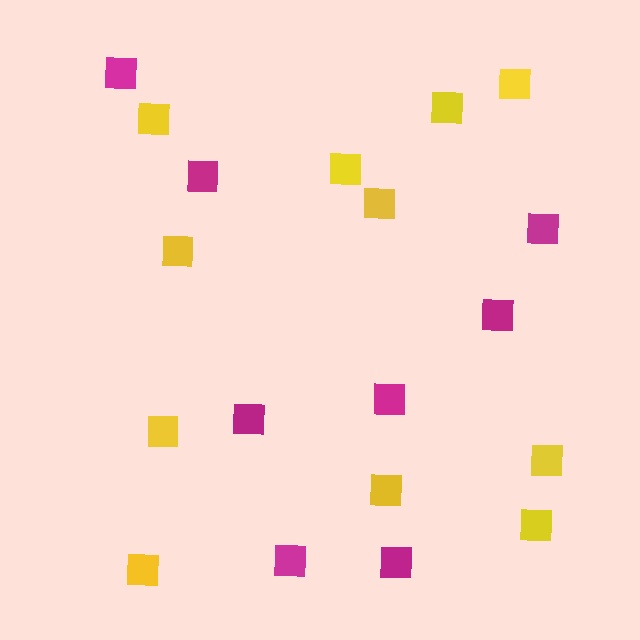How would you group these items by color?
There are 2 groups: one group of yellow squares (11) and one group of magenta squares (8).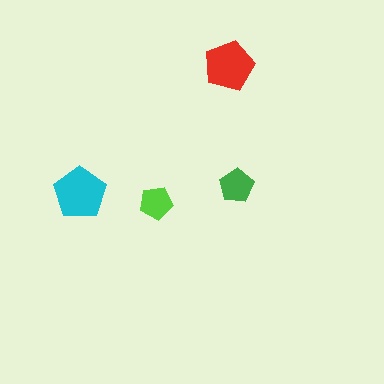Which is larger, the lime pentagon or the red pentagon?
The red one.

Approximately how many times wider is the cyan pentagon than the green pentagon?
About 1.5 times wider.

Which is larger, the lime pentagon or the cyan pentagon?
The cyan one.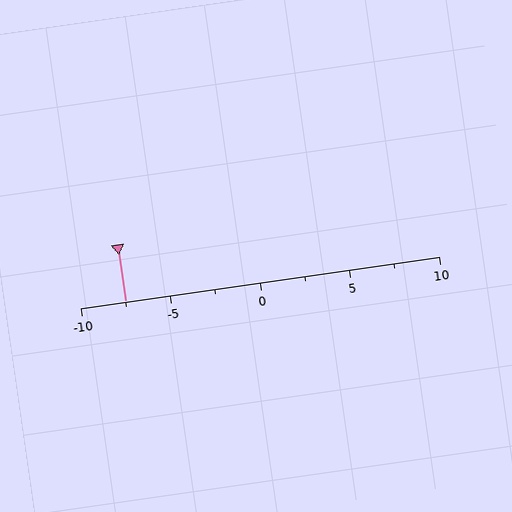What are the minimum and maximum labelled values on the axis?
The axis runs from -10 to 10.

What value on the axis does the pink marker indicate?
The marker indicates approximately -7.5.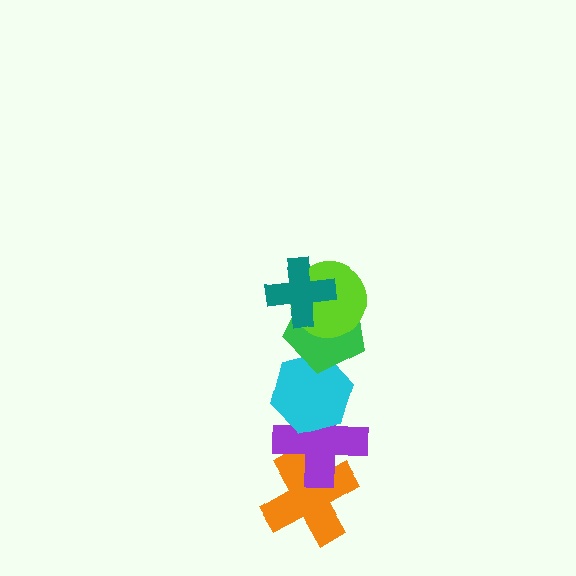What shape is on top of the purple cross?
The cyan hexagon is on top of the purple cross.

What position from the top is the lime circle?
The lime circle is 2nd from the top.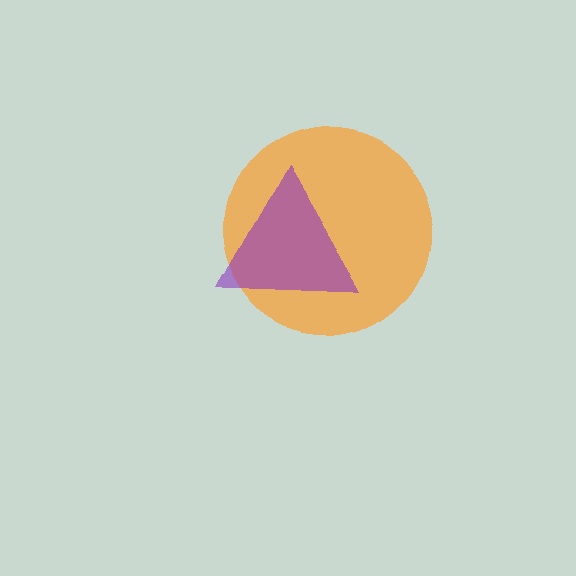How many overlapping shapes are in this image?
There are 2 overlapping shapes in the image.